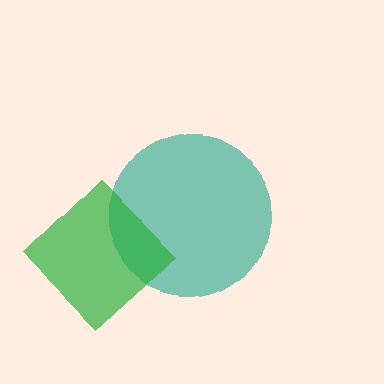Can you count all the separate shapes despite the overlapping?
Yes, there are 2 separate shapes.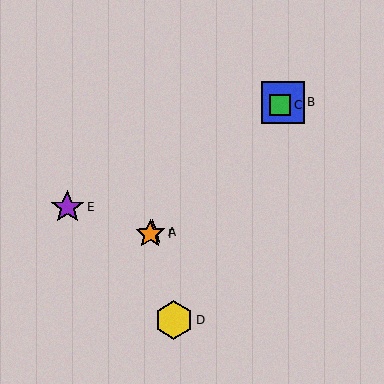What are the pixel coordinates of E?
Object E is at (67, 207).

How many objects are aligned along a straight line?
4 objects (A, B, C, F) are aligned along a straight line.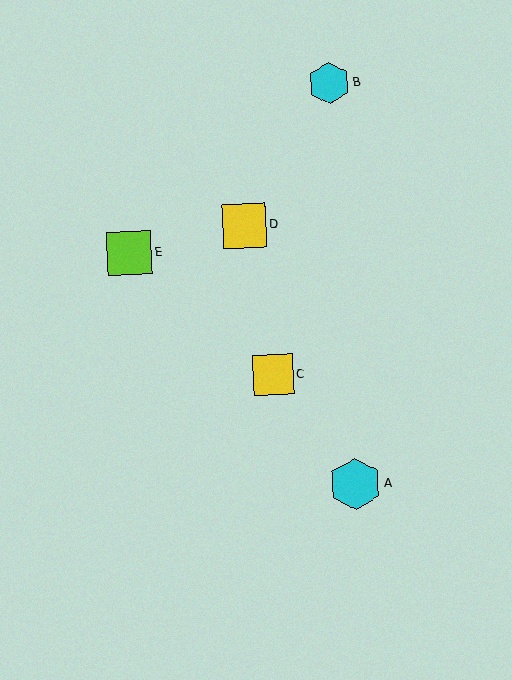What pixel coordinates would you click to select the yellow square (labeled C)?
Click at (273, 375) to select the yellow square C.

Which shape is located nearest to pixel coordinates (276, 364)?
The yellow square (labeled C) at (273, 375) is nearest to that location.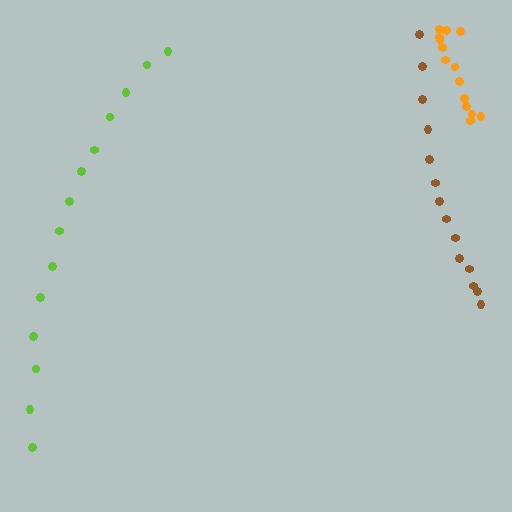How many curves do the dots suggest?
There are 3 distinct paths.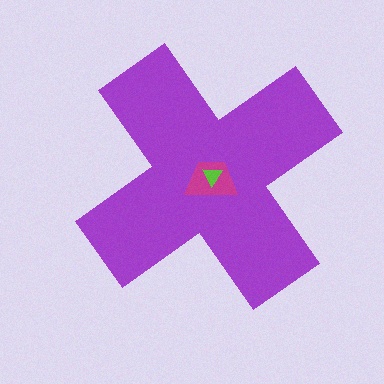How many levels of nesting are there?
3.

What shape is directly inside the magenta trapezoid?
The lime triangle.